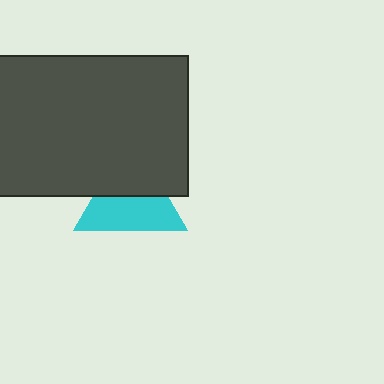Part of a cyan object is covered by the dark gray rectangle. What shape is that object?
It is a triangle.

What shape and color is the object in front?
The object in front is a dark gray rectangle.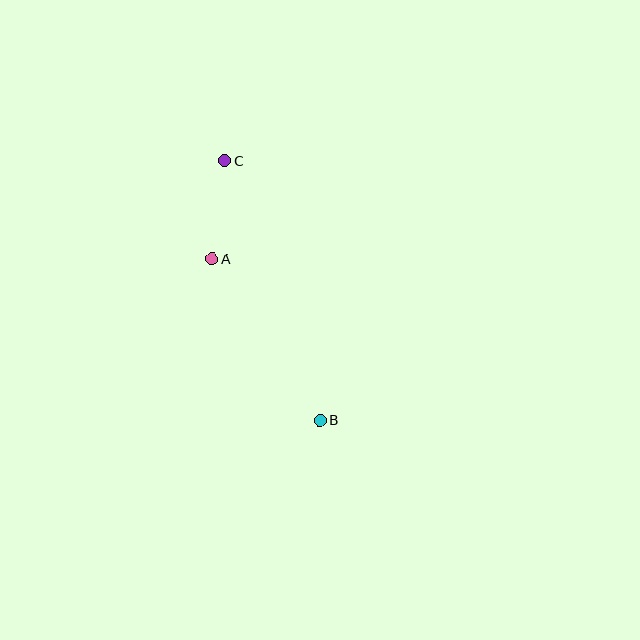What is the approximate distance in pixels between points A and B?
The distance between A and B is approximately 194 pixels.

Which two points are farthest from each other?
Points B and C are farthest from each other.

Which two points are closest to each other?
Points A and C are closest to each other.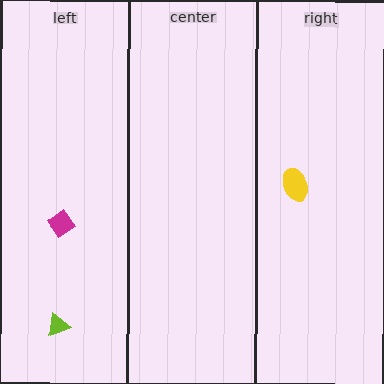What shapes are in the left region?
The magenta diamond, the lime triangle.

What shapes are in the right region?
The yellow ellipse.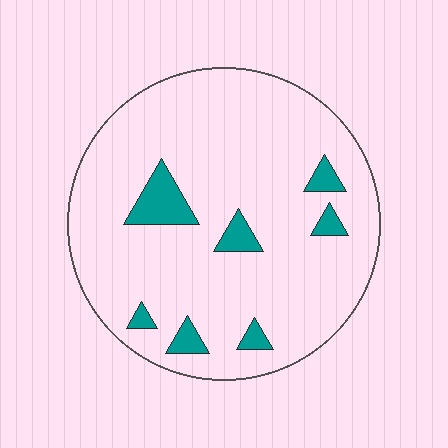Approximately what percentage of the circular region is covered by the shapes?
Approximately 10%.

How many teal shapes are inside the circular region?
7.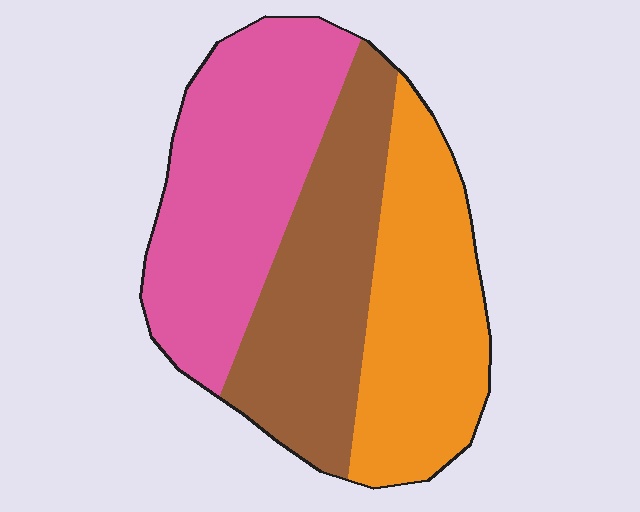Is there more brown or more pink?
Pink.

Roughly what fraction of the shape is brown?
Brown takes up about one third (1/3) of the shape.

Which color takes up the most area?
Pink, at roughly 35%.